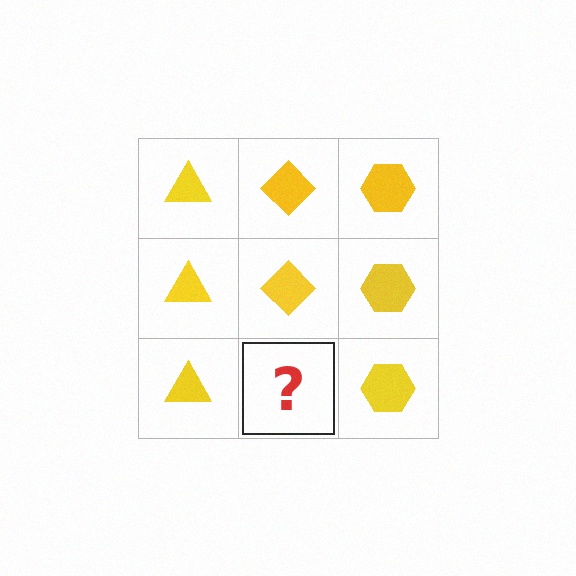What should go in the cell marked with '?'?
The missing cell should contain a yellow diamond.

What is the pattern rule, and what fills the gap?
The rule is that each column has a consistent shape. The gap should be filled with a yellow diamond.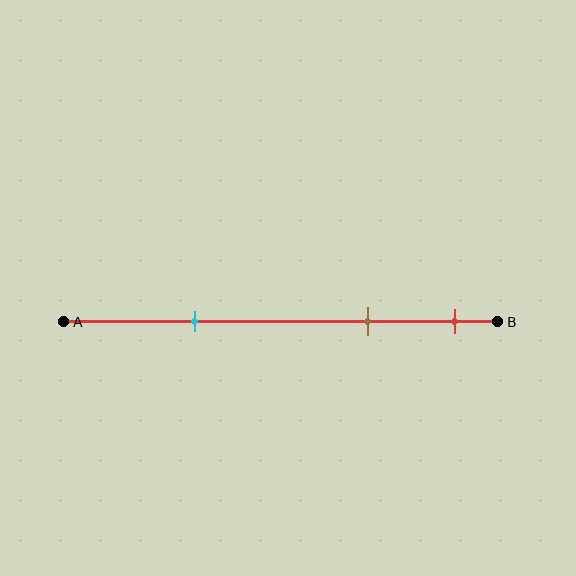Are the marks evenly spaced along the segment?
No, the marks are not evenly spaced.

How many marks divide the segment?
There are 3 marks dividing the segment.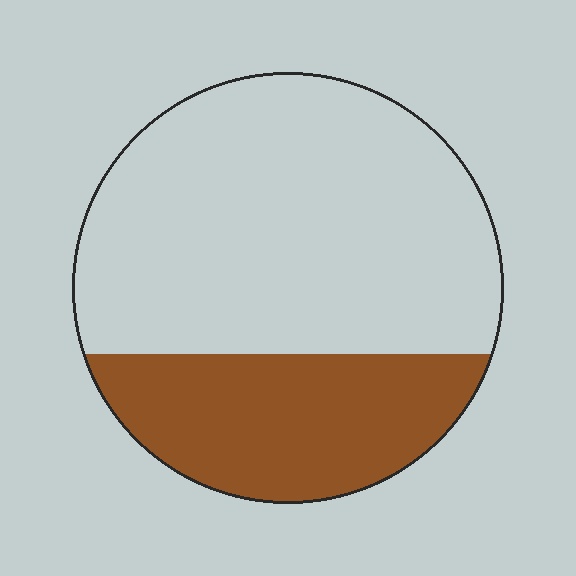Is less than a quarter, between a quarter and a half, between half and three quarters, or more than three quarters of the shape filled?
Between a quarter and a half.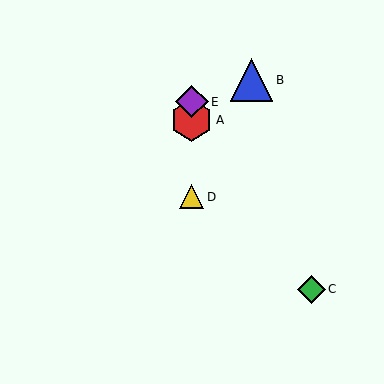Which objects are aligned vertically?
Objects A, D, E are aligned vertically.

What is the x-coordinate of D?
Object D is at x≈192.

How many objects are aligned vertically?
3 objects (A, D, E) are aligned vertically.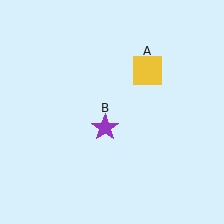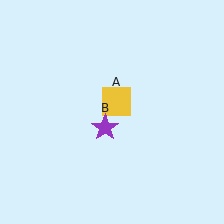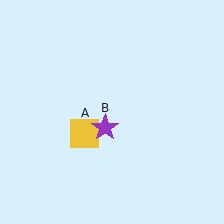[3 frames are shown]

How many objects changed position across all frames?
1 object changed position: yellow square (object A).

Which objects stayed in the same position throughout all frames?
Purple star (object B) remained stationary.